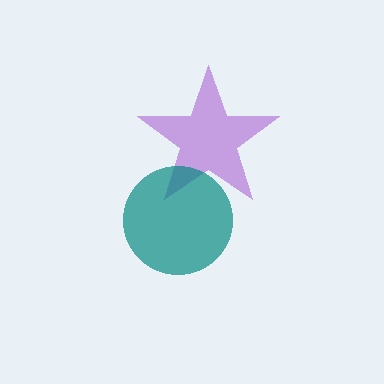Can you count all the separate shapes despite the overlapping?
Yes, there are 2 separate shapes.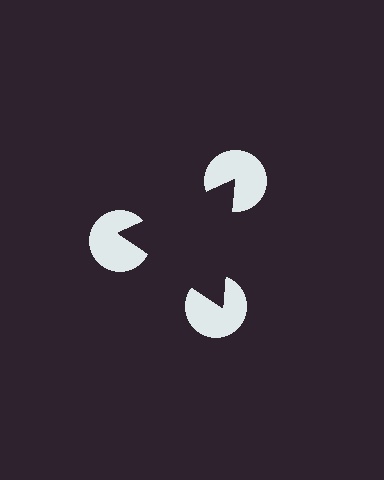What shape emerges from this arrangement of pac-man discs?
An illusory triangle — its edges are inferred from the aligned wedge cuts in the pac-man discs, not physically drawn.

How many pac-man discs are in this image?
There are 3 — one at each vertex of the illusory triangle.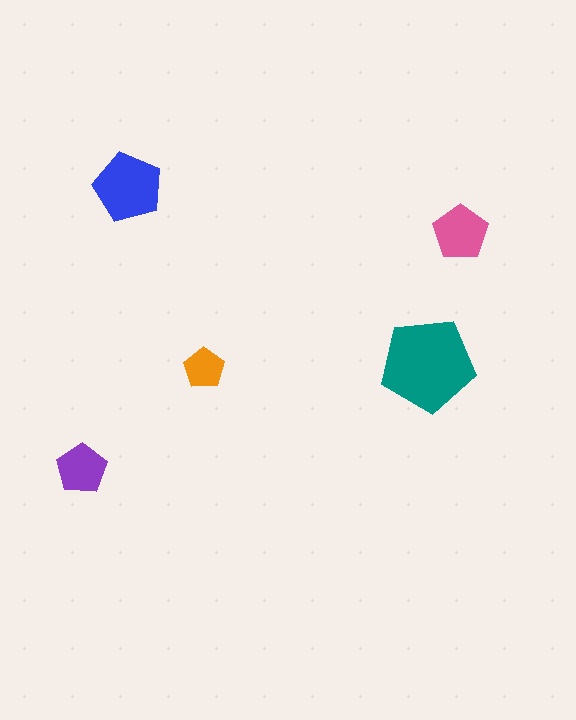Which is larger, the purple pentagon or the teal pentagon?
The teal one.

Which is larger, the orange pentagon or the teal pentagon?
The teal one.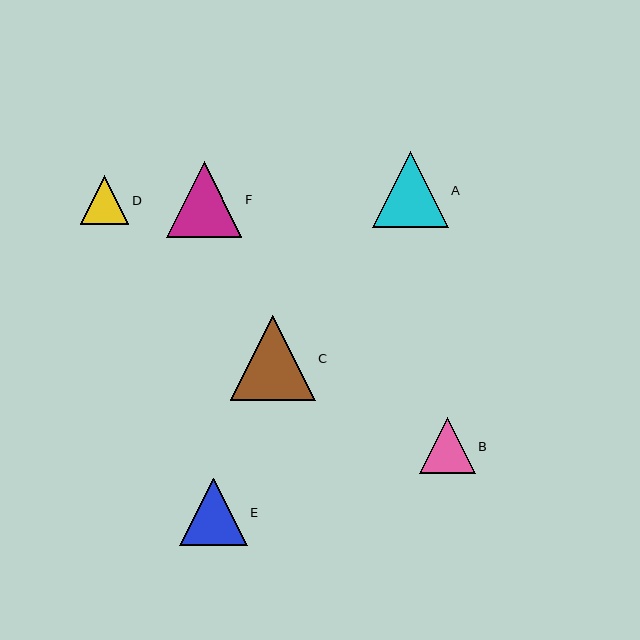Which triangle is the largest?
Triangle C is the largest with a size of approximately 85 pixels.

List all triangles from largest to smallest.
From largest to smallest: C, A, F, E, B, D.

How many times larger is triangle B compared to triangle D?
Triangle B is approximately 1.1 times the size of triangle D.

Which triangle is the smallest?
Triangle D is the smallest with a size of approximately 48 pixels.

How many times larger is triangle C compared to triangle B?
Triangle C is approximately 1.5 times the size of triangle B.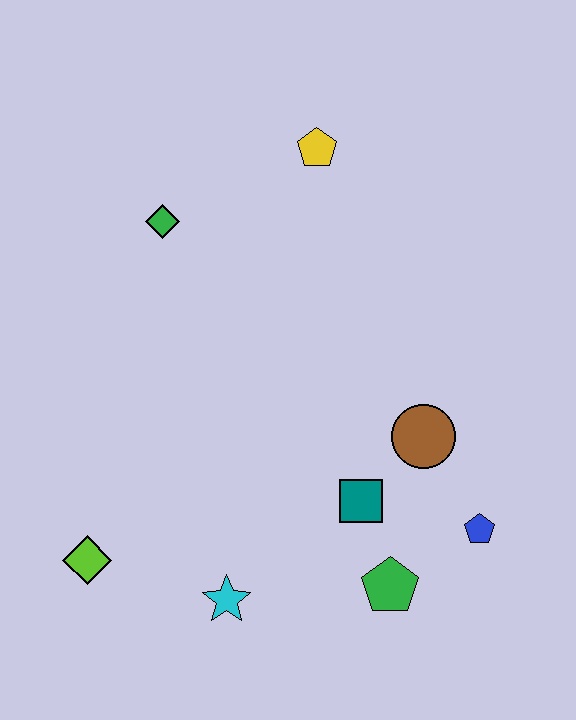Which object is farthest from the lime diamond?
The yellow pentagon is farthest from the lime diamond.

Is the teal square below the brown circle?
Yes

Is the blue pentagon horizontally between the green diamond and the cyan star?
No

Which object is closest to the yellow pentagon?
The green diamond is closest to the yellow pentagon.